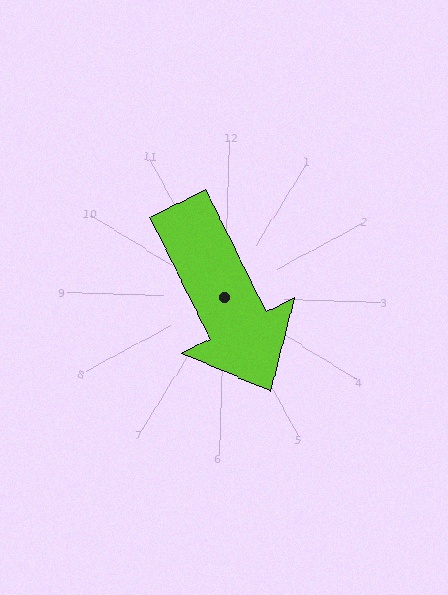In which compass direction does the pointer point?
Southeast.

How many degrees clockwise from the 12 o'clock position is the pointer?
Approximately 152 degrees.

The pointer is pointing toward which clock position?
Roughly 5 o'clock.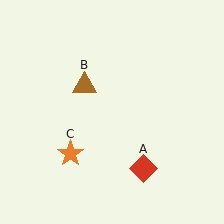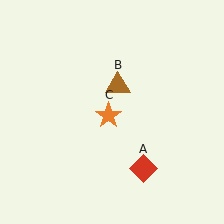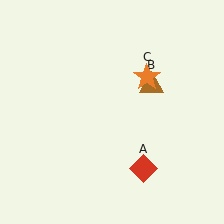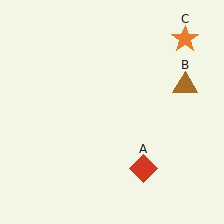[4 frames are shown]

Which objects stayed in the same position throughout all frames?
Red diamond (object A) remained stationary.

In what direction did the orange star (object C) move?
The orange star (object C) moved up and to the right.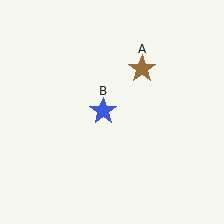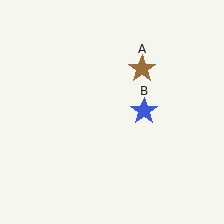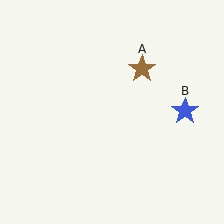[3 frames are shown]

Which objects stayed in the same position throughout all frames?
Brown star (object A) remained stationary.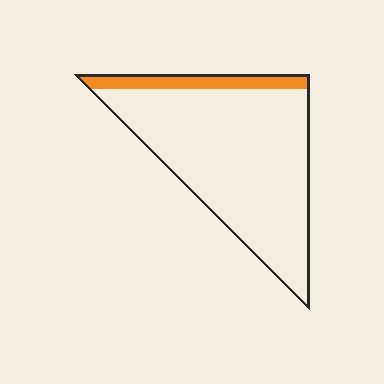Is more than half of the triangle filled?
No.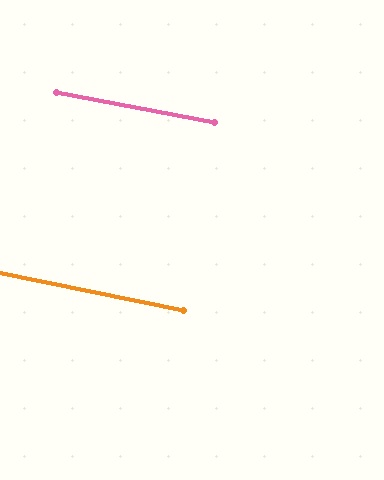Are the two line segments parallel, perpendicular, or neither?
Parallel — their directions differ by only 1.1°.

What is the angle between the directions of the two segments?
Approximately 1 degree.